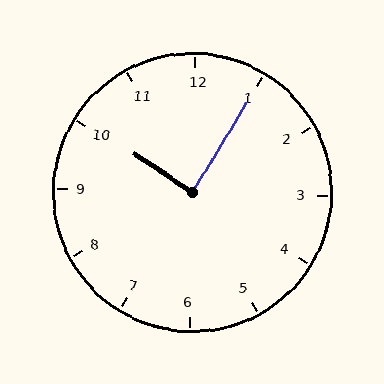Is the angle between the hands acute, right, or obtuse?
It is right.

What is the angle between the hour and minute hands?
Approximately 88 degrees.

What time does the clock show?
10:05.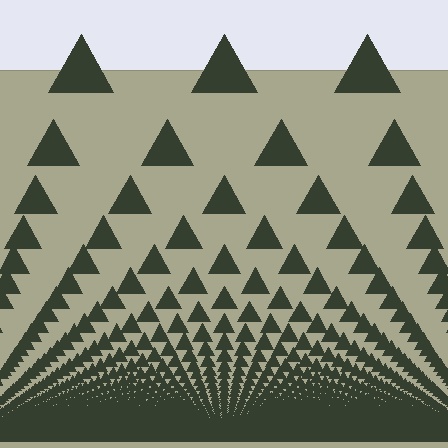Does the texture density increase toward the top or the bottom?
Density increases toward the bottom.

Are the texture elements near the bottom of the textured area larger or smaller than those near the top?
Smaller. The gradient is inverted — elements near the bottom are smaller and denser.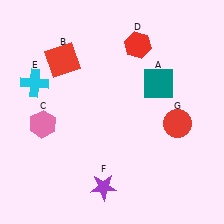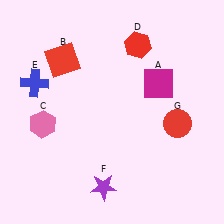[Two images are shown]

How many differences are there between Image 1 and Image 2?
There are 2 differences between the two images.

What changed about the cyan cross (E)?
In Image 1, E is cyan. In Image 2, it changed to blue.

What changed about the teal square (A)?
In Image 1, A is teal. In Image 2, it changed to magenta.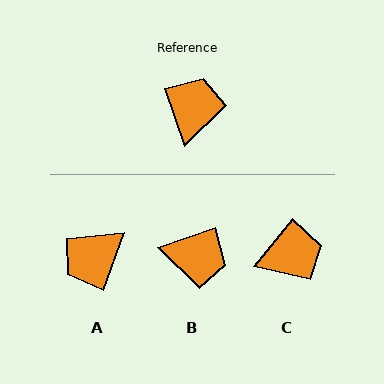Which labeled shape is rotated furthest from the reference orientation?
A, about 142 degrees away.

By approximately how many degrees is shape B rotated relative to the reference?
Approximately 89 degrees clockwise.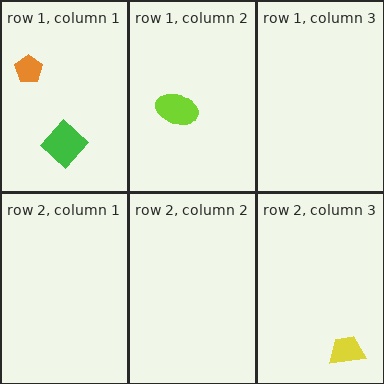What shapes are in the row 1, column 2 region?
The lime ellipse.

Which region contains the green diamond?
The row 1, column 1 region.